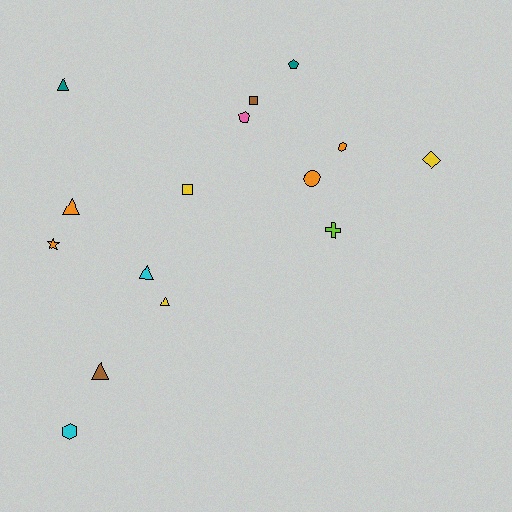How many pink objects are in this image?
There is 1 pink object.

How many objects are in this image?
There are 15 objects.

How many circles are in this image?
There is 1 circle.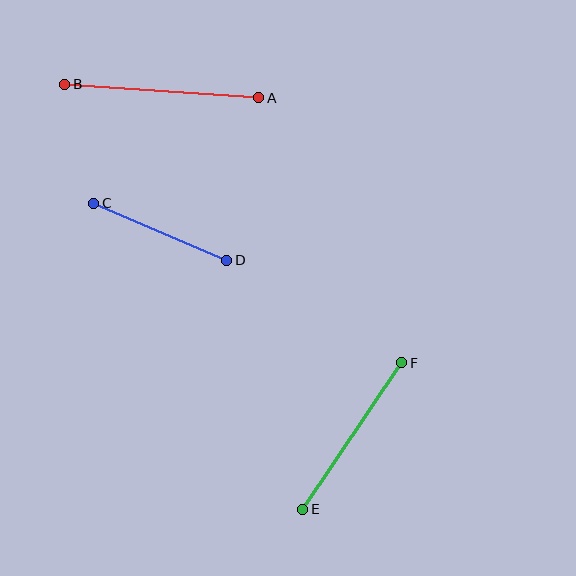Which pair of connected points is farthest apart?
Points A and B are farthest apart.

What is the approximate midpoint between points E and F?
The midpoint is at approximately (352, 436) pixels.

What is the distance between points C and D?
The distance is approximately 145 pixels.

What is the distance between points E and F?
The distance is approximately 177 pixels.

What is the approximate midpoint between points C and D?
The midpoint is at approximately (160, 232) pixels.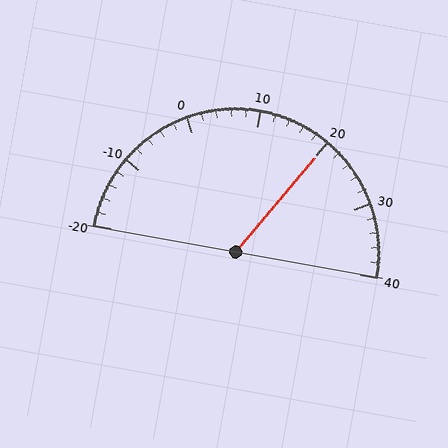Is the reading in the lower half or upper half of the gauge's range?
The reading is in the upper half of the range (-20 to 40).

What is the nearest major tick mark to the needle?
The nearest major tick mark is 20.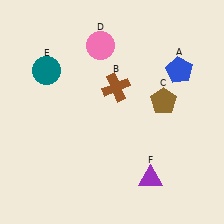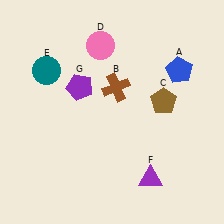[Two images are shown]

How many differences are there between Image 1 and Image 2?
There is 1 difference between the two images.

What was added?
A purple pentagon (G) was added in Image 2.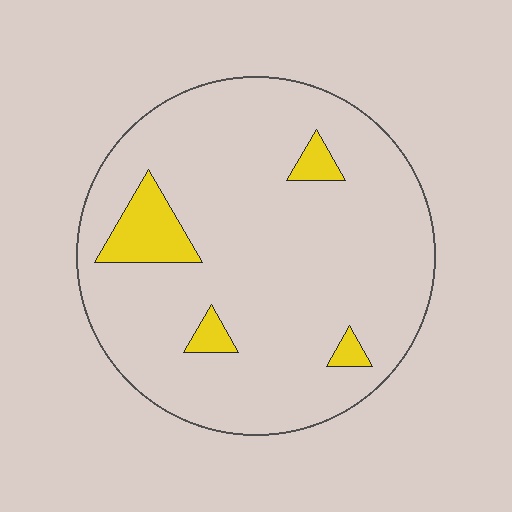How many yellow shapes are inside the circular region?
4.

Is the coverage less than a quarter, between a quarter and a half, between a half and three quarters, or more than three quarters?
Less than a quarter.